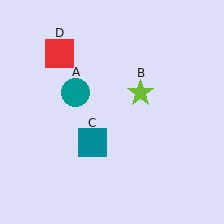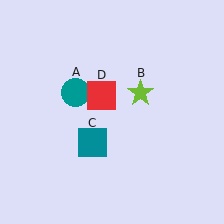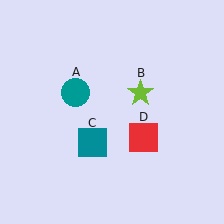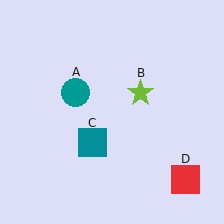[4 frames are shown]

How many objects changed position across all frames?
1 object changed position: red square (object D).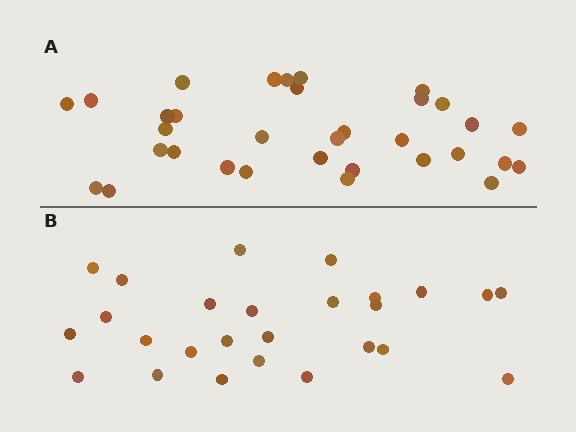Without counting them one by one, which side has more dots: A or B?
Region A (the top region) has more dots.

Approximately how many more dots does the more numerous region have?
Region A has roughly 8 or so more dots than region B.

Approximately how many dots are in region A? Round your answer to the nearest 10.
About 30 dots. (The exact count is 33, which rounds to 30.)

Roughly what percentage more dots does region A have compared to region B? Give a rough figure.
About 25% more.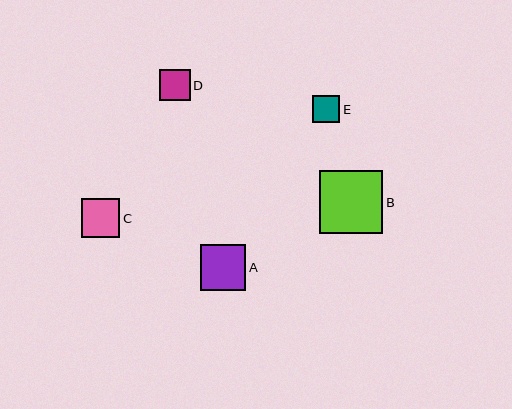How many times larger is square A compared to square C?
Square A is approximately 1.2 times the size of square C.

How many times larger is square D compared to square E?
Square D is approximately 1.1 times the size of square E.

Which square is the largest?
Square B is the largest with a size of approximately 63 pixels.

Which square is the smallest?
Square E is the smallest with a size of approximately 27 pixels.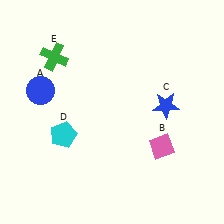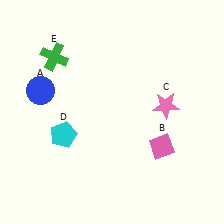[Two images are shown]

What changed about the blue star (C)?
In Image 1, C is blue. In Image 2, it changed to pink.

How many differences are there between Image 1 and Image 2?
There is 1 difference between the two images.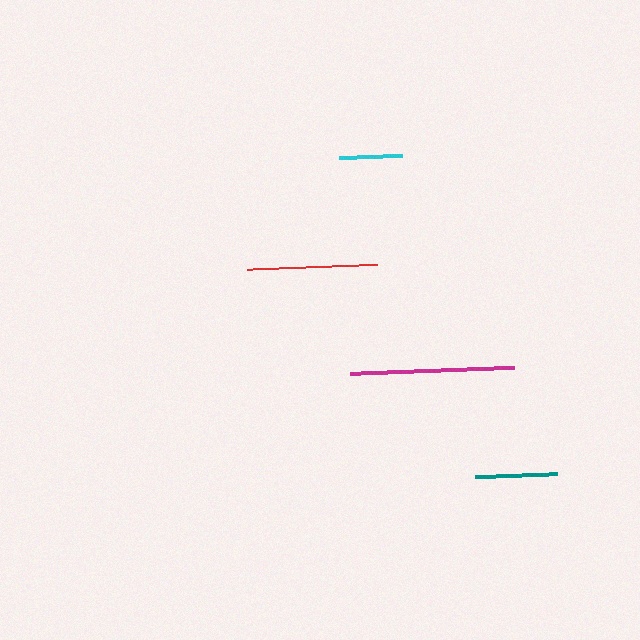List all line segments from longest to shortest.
From longest to shortest: magenta, red, teal, cyan.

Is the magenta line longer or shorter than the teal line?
The magenta line is longer than the teal line.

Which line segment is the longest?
The magenta line is the longest at approximately 164 pixels.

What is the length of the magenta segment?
The magenta segment is approximately 164 pixels long.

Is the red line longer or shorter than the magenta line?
The magenta line is longer than the red line.